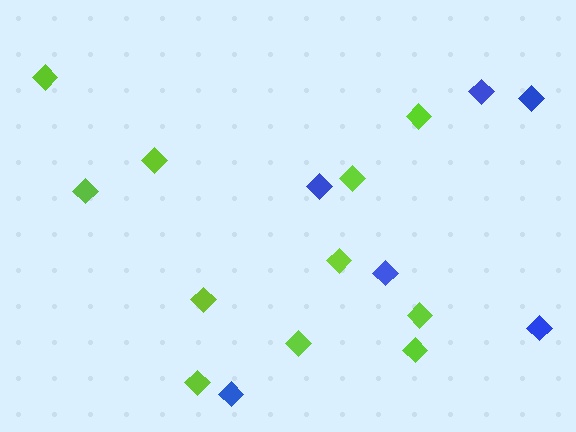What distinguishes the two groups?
There are 2 groups: one group of lime diamonds (11) and one group of blue diamonds (6).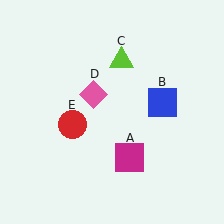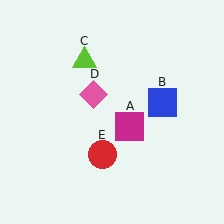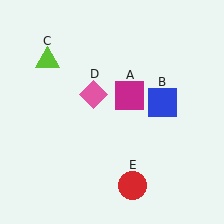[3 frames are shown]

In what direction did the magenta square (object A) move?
The magenta square (object A) moved up.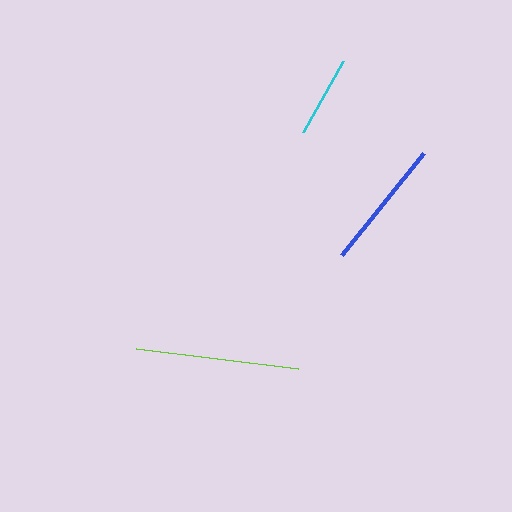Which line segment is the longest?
The lime line is the longest at approximately 164 pixels.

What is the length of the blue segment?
The blue segment is approximately 131 pixels long.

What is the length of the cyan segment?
The cyan segment is approximately 82 pixels long.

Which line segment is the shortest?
The cyan line is the shortest at approximately 82 pixels.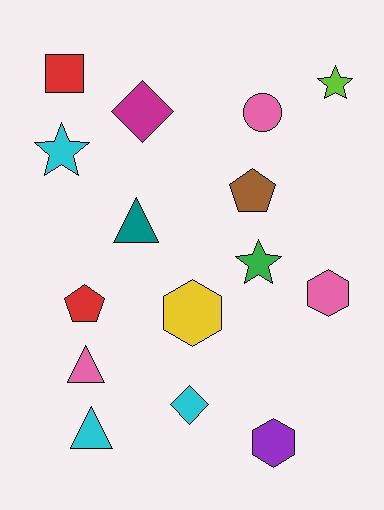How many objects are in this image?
There are 15 objects.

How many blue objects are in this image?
There are no blue objects.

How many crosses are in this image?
There are no crosses.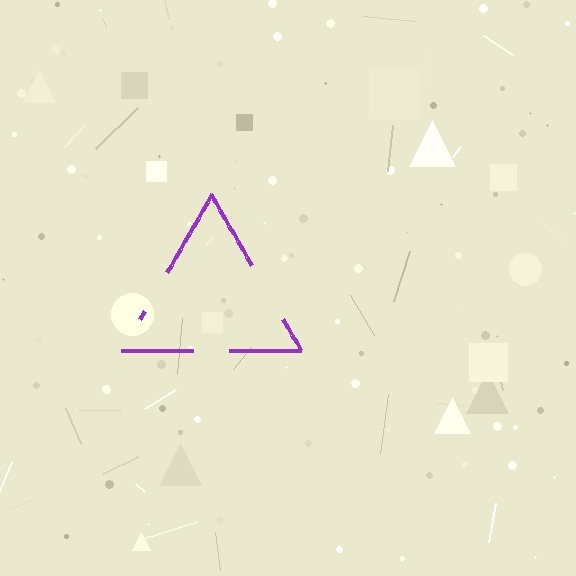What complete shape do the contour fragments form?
The contour fragments form a triangle.